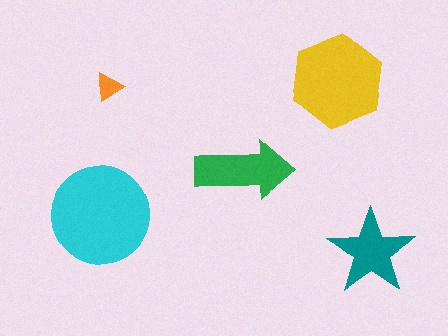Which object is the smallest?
The orange triangle.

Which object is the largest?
The cyan circle.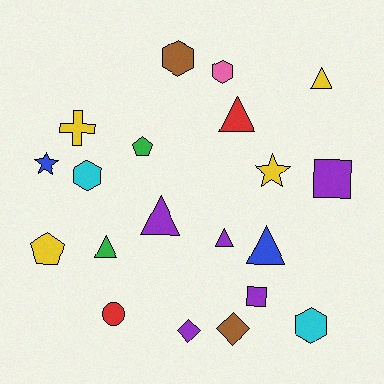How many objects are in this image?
There are 20 objects.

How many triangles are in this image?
There are 6 triangles.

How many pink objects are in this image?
There is 1 pink object.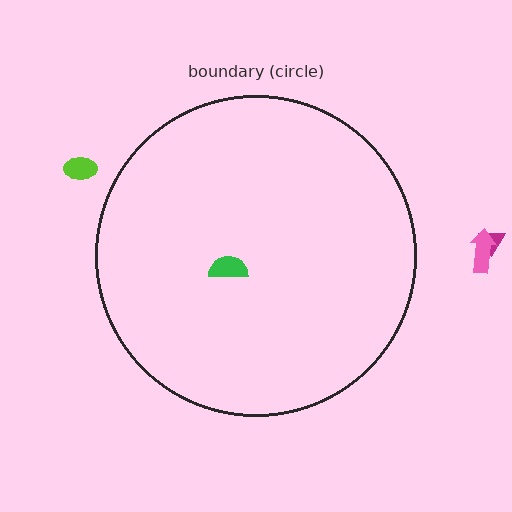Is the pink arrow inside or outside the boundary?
Outside.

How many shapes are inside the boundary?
1 inside, 3 outside.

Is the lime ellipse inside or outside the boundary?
Outside.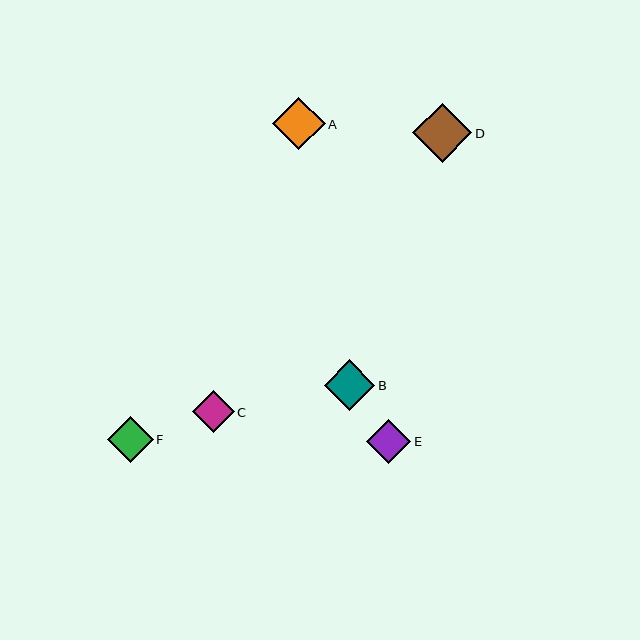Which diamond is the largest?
Diamond D is the largest with a size of approximately 59 pixels.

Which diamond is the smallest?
Diamond C is the smallest with a size of approximately 42 pixels.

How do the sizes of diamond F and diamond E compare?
Diamond F and diamond E are approximately the same size.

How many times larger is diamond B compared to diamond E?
Diamond B is approximately 1.2 times the size of diamond E.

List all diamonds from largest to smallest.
From largest to smallest: D, A, B, F, E, C.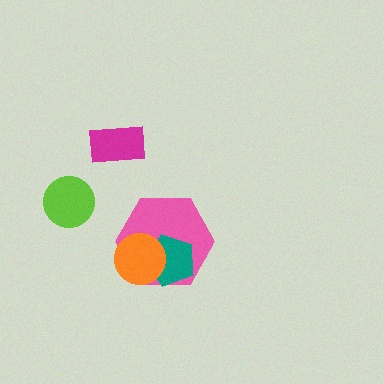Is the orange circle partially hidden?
No, no other shape covers it.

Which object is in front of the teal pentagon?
The orange circle is in front of the teal pentagon.